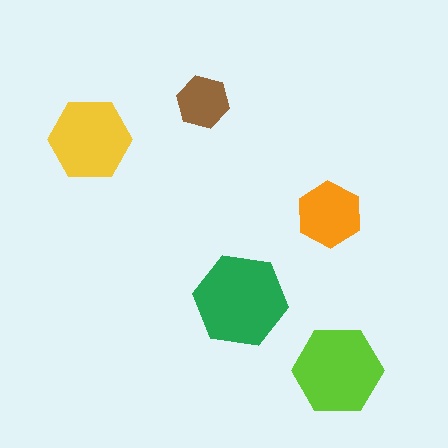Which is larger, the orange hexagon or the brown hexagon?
The orange one.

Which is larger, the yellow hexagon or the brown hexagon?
The yellow one.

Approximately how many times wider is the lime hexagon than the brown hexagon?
About 1.5 times wider.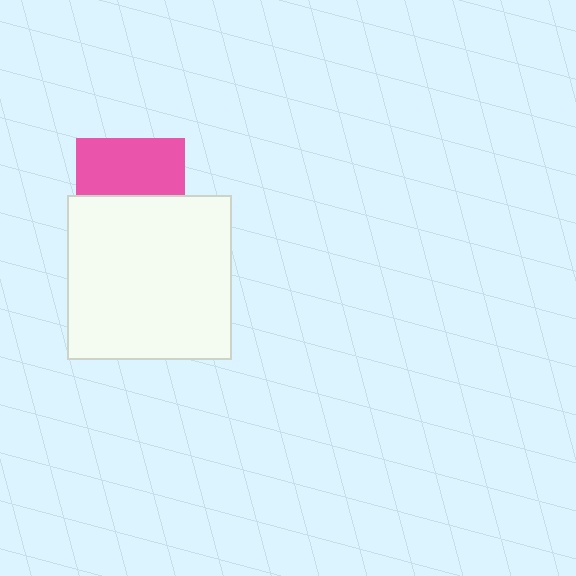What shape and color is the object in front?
The object in front is a white square.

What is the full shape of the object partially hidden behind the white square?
The partially hidden object is a pink square.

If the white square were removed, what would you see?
You would see the complete pink square.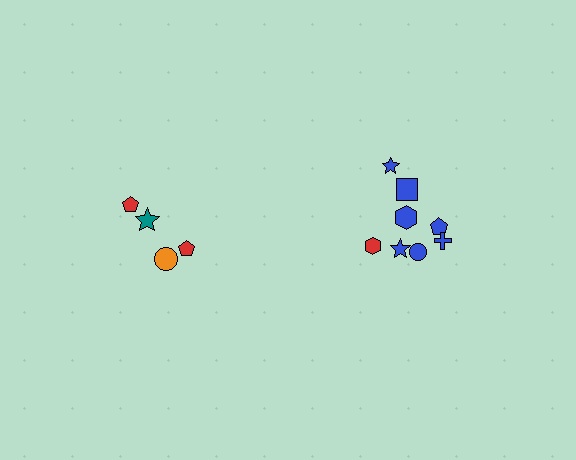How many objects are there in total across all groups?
There are 12 objects.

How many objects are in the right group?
There are 8 objects.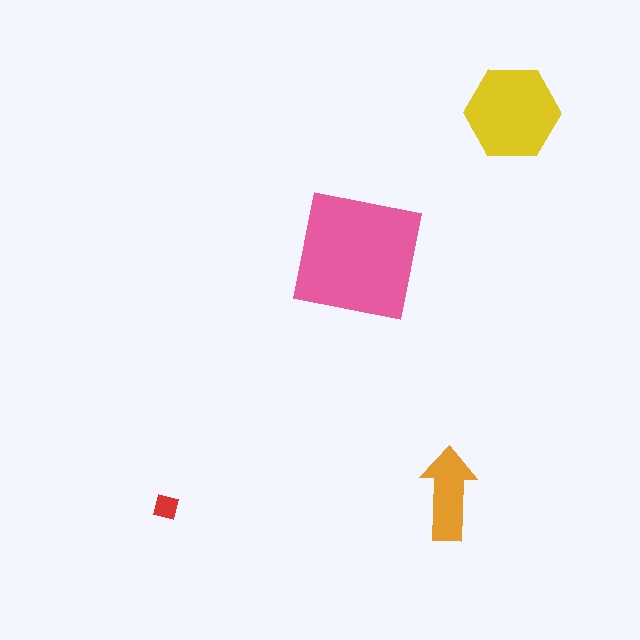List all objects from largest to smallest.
The pink square, the yellow hexagon, the orange arrow, the red square.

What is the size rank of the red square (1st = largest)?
4th.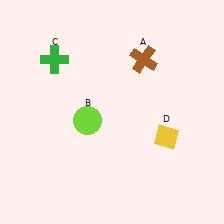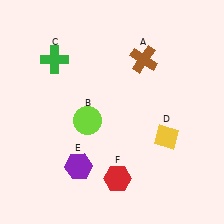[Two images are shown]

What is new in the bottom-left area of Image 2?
A purple hexagon (E) was added in the bottom-left area of Image 2.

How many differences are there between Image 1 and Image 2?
There are 2 differences between the two images.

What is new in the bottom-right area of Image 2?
A red hexagon (F) was added in the bottom-right area of Image 2.